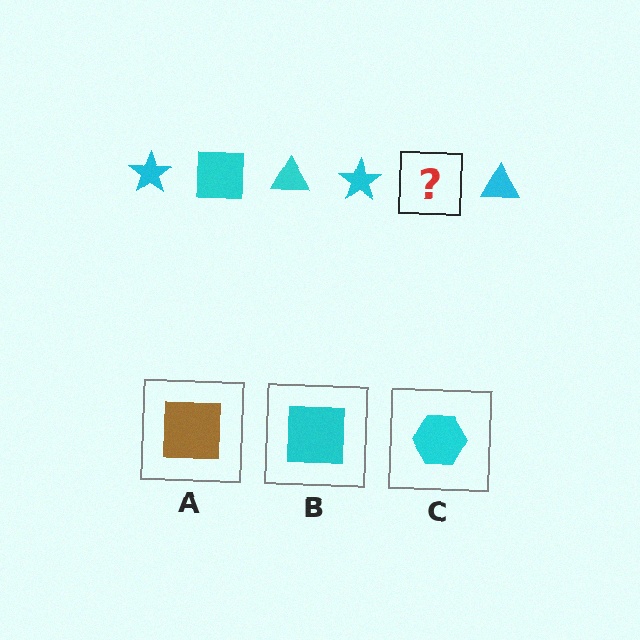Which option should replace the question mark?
Option B.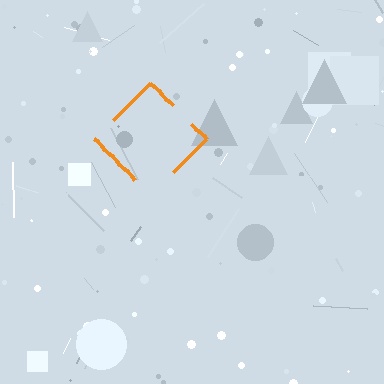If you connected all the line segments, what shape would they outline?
They would outline a diamond.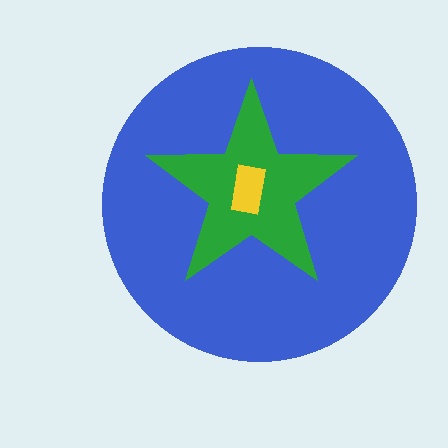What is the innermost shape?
The yellow rectangle.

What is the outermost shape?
The blue circle.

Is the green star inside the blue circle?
Yes.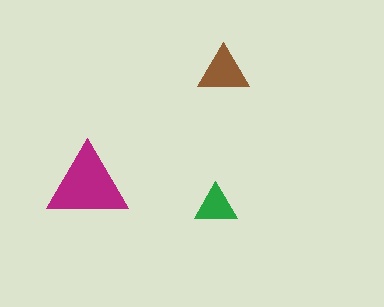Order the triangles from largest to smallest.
the magenta one, the brown one, the green one.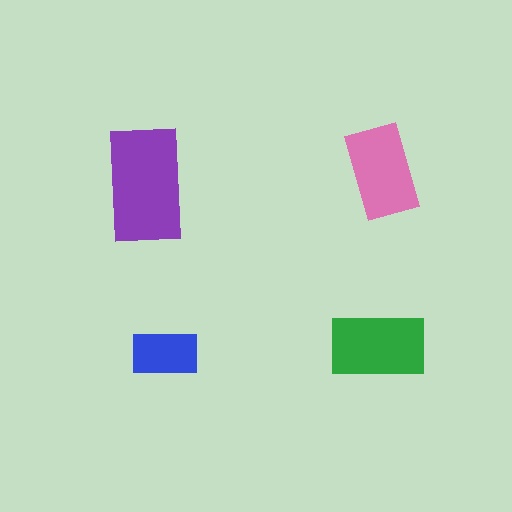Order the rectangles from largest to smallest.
the purple one, the green one, the pink one, the blue one.